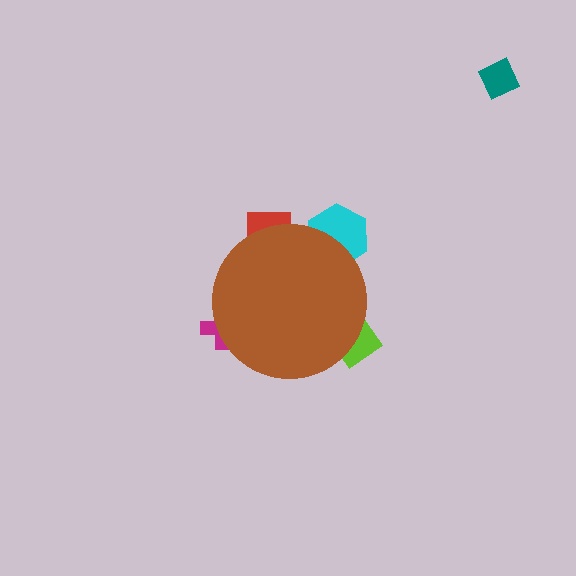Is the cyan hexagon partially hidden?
Yes, the cyan hexagon is partially hidden behind the brown circle.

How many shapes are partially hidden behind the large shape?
4 shapes are partially hidden.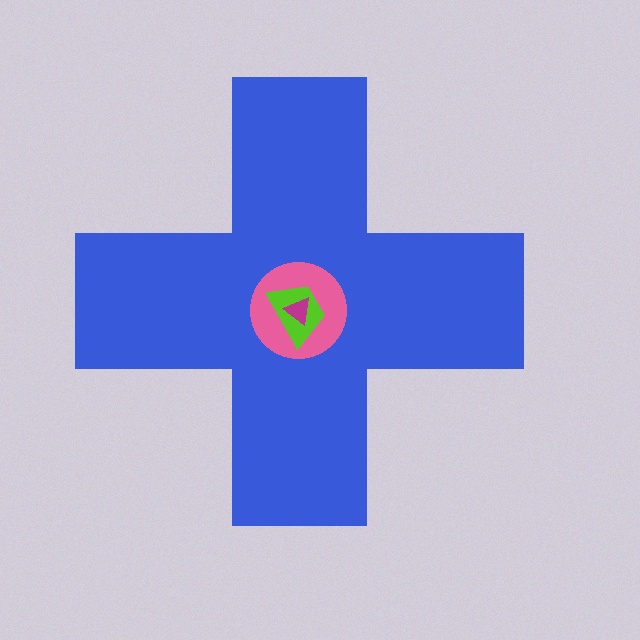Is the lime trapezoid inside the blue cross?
Yes.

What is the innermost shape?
The magenta triangle.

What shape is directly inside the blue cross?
The pink circle.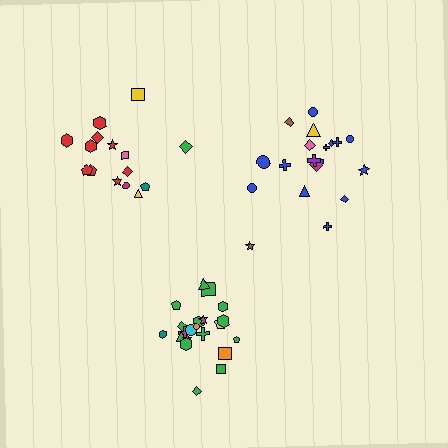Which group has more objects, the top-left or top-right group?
The top-right group.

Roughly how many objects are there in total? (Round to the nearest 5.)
Roughly 55 objects in total.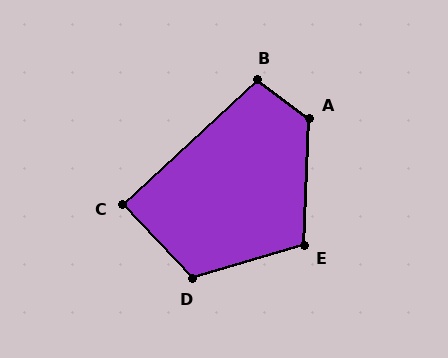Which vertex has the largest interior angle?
A, at approximately 125 degrees.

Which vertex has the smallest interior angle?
C, at approximately 89 degrees.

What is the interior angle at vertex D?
Approximately 117 degrees (obtuse).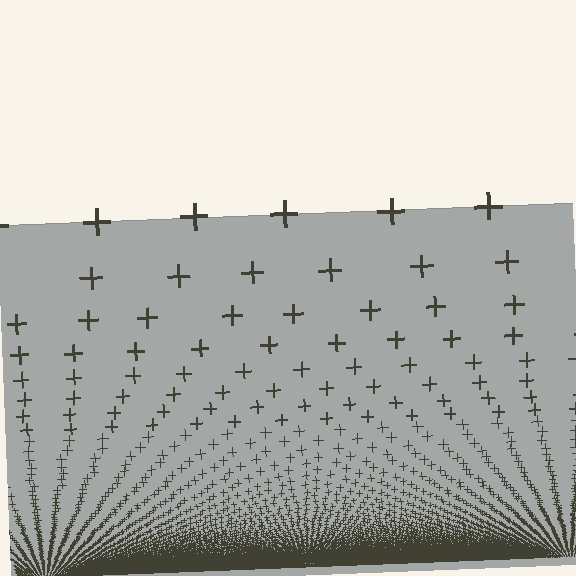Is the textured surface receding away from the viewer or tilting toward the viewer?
The surface appears to tilt toward the viewer. Texture elements get larger and sparser toward the top.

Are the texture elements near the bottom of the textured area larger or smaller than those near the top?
Smaller. The gradient is inverted — elements near the bottom are smaller and denser.